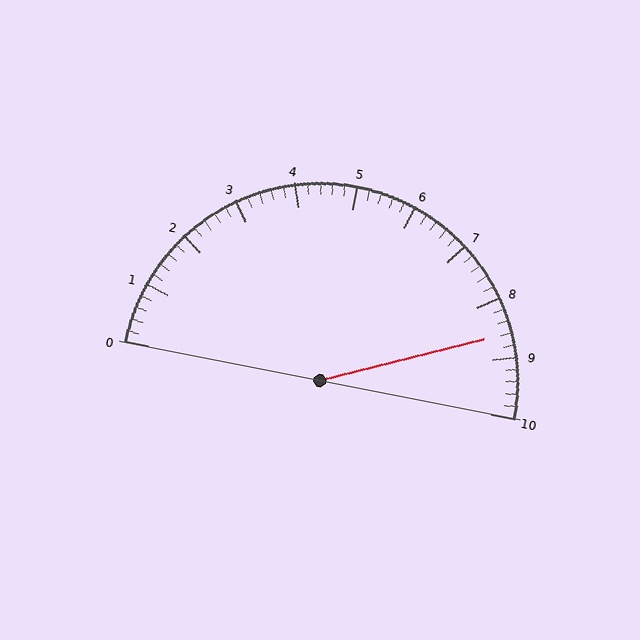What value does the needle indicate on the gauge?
The needle indicates approximately 8.6.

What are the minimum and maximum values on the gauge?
The gauge ranges from 0 to 10.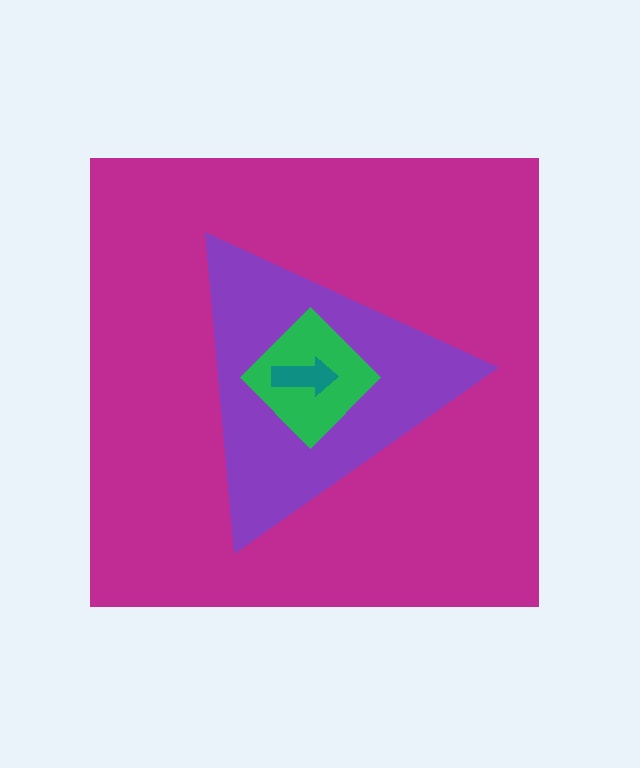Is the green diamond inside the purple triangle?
Yes.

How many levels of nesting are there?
4.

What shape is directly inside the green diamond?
The teal arrow.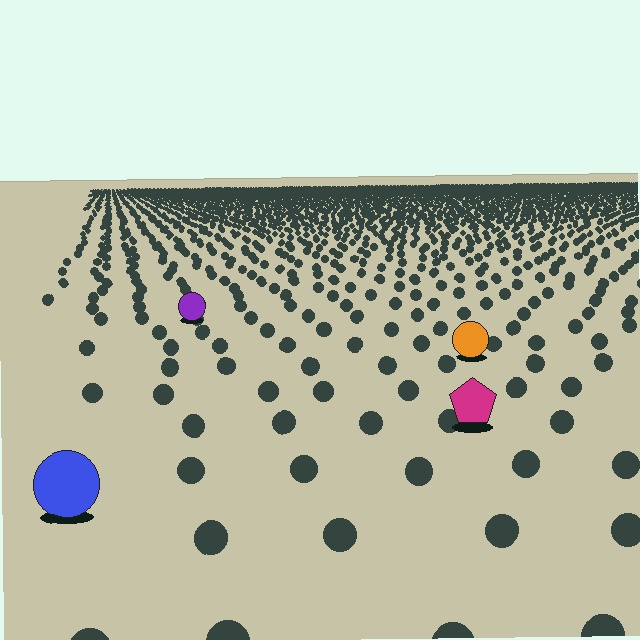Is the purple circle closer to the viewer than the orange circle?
No. The orange circle is closer — you can tell from the texture gradient: the ground texture is coarser near it.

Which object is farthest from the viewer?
The purple circle is farthest from the viewer. It appears smaller and the ground texture around it is denser.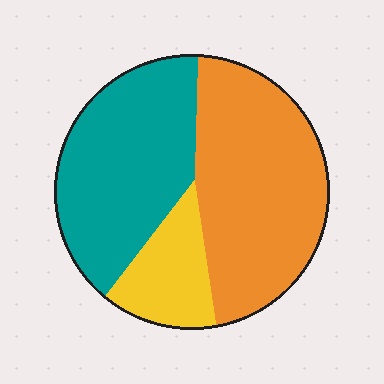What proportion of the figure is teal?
Teal covers 39% of the figure.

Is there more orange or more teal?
Orange.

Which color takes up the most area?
Orange, at roughly 45%.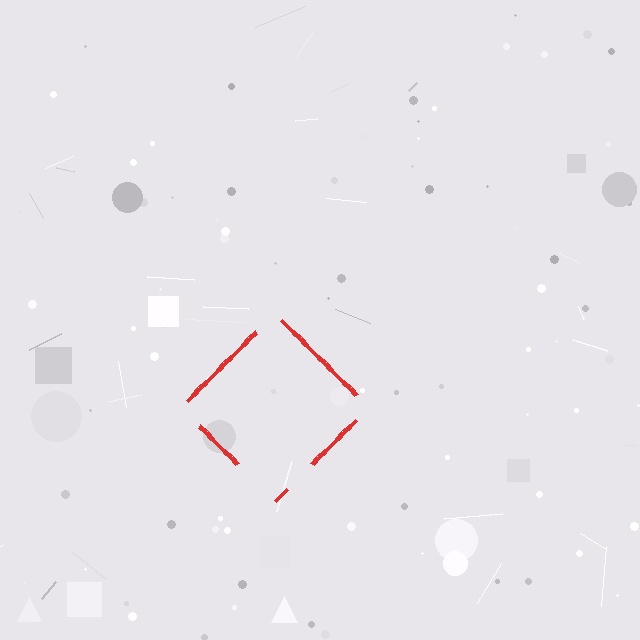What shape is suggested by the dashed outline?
The dashed outline suggests a diamond.